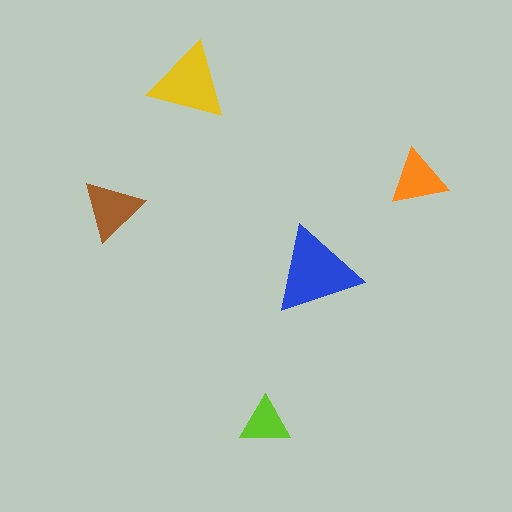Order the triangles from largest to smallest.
the blue one, the yellow one, the brown one, the orange one, the lime one.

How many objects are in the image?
There are 5 objects in the image.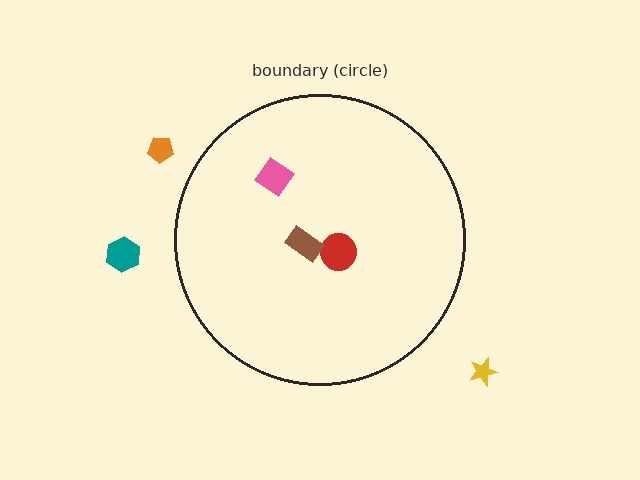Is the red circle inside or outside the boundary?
Inside.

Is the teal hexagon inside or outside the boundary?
Outside.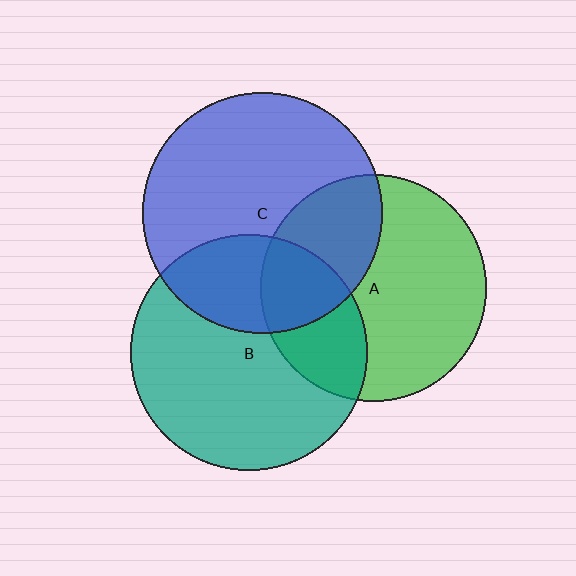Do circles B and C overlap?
Yes.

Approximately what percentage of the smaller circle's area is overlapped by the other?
Approximately 30%.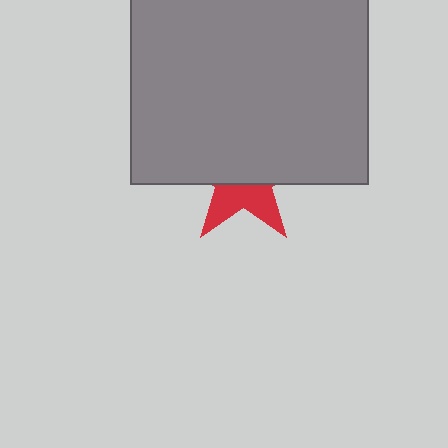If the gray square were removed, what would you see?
You would see the complete red star.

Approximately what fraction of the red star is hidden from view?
Roughly 62% of the red star is hidden behind the gray square.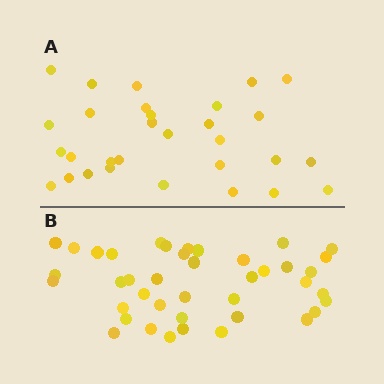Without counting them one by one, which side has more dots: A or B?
Region B (the bottom region) has more dots.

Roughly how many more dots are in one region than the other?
Region B has roughly 12 or so more dots than region A.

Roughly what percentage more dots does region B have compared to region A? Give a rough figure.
About 35% more.